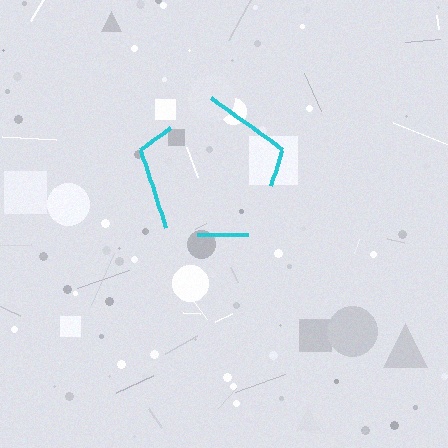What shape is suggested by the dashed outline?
The dashed outline suggests a pentagon.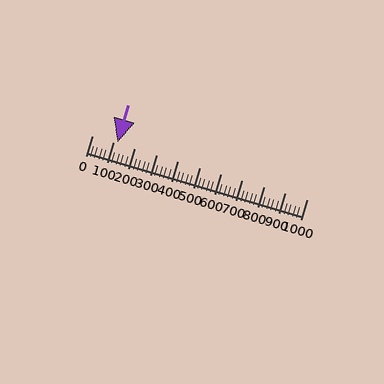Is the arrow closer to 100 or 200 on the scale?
The arrow is closer to 100.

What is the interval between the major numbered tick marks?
The major tick marks are spaced 100 units apart.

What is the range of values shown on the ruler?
The ruler shows values from 0 to 1000.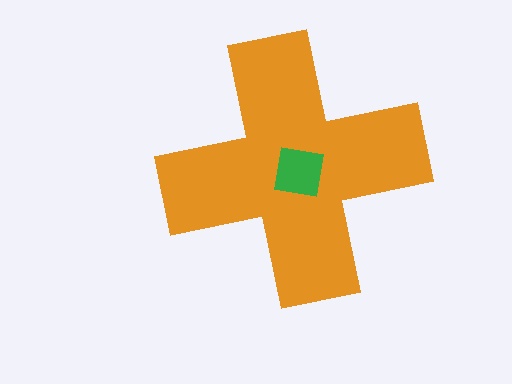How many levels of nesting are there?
2.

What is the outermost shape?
The orange cross.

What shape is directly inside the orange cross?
The green square.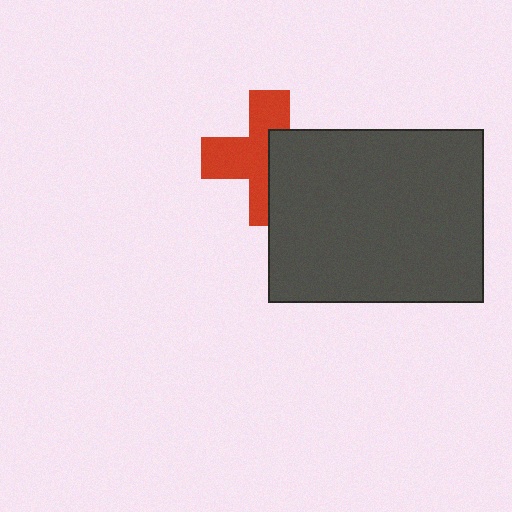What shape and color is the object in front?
The object in front is a dark gray rectangle.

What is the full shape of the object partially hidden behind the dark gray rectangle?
The partially hidden object is a red cross.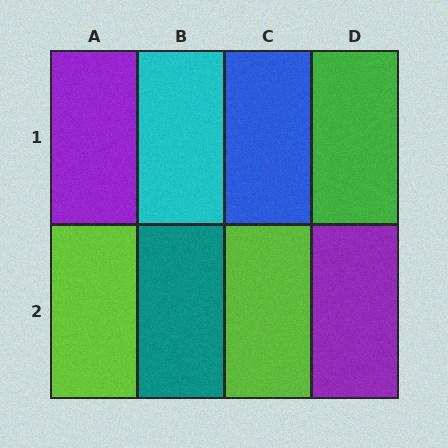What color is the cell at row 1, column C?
Blue.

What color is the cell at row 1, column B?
Cyan.